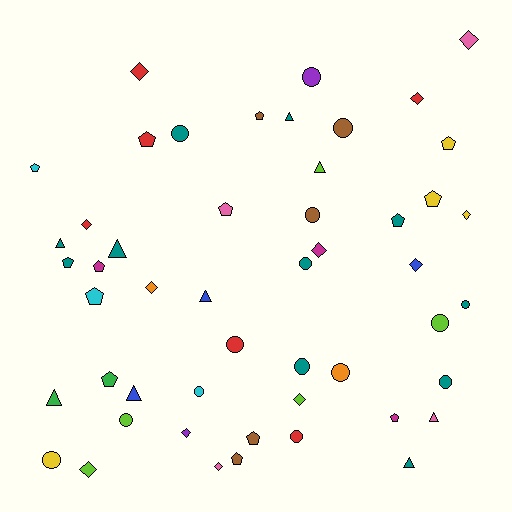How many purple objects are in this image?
There are 2 purple objects.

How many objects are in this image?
There are 50 objects.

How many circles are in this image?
There are 15 circles.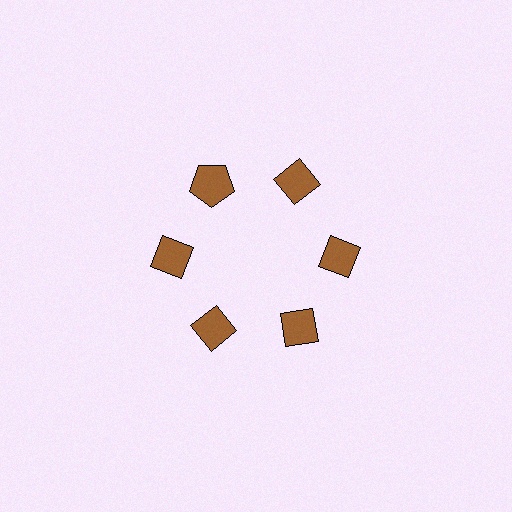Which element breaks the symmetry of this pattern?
The brown pentagon at roughly the 11 o'clock position breaks the symmetry. All other shapes are brown diamonds.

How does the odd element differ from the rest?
It has a different shape: pentagon instead of diamond.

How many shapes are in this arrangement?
There are 6 shapes arranged in a ring pattern.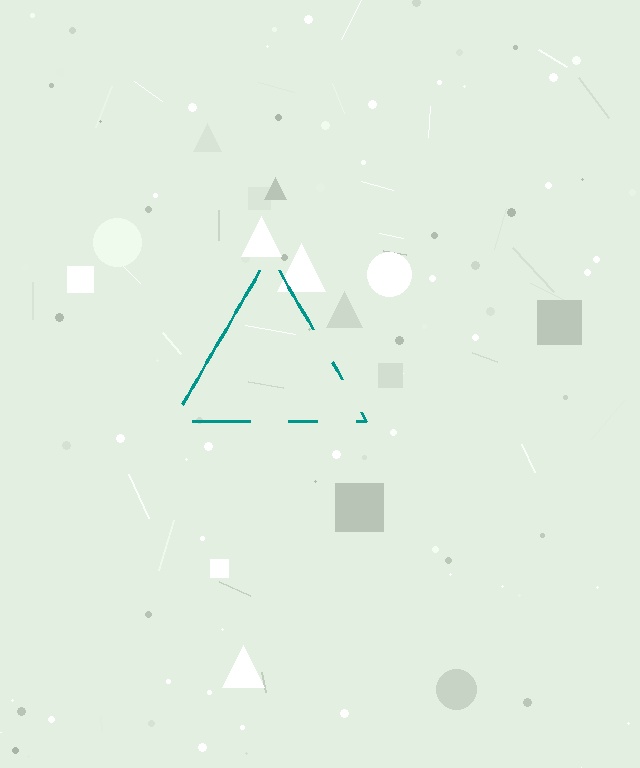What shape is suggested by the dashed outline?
The dashed outline suggests a triangle.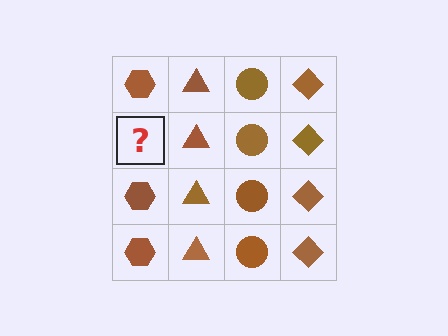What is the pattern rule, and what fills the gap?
The rule is that each column has a consistent shape. The gap should be filled with a brown hexagon.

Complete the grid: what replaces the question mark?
The question mark should be replaced with a brown hexagon.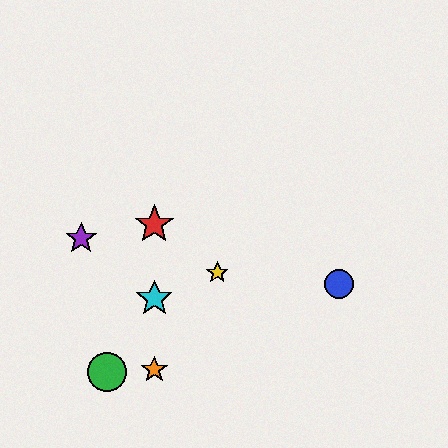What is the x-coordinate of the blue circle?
The blue circle is at x≈339.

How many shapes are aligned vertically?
3 shapes (the red star, the orange star, the cyan star) are aligned vertically.